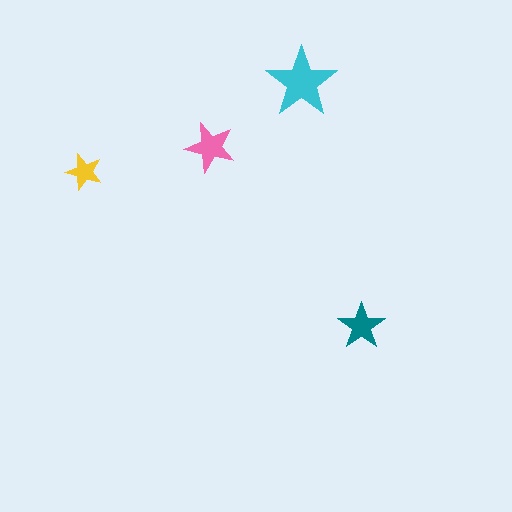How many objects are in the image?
There are 4 objects in the image.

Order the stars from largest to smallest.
the cyan one, the pink one, the teal one, the yellow one.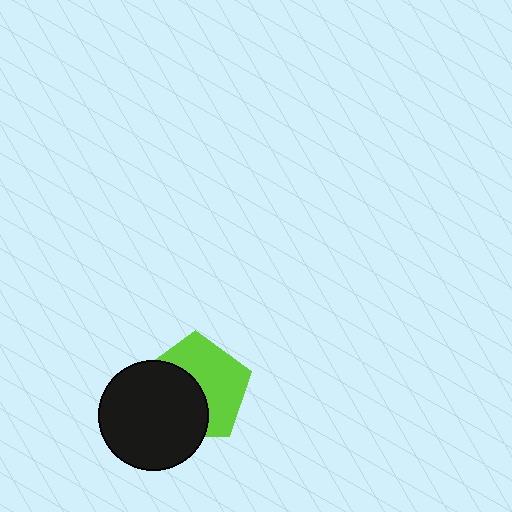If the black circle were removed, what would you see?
You would see the complete lime pentagon.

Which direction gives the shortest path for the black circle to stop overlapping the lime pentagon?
Moving toward the lower-left gives the shortest separation.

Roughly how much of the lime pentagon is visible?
About half of it is visible (roughly 53%).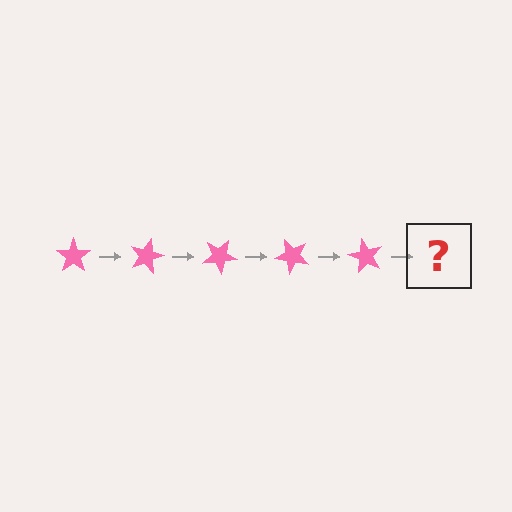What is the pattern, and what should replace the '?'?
The pattern is that the star rotates 15 degrees each step. The '?' should be a pink star rotated 75 degrees.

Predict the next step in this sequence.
The next step is a pink star rotated 75 degrees.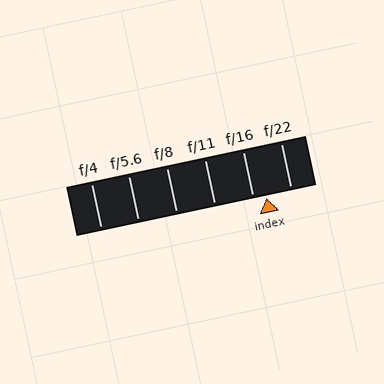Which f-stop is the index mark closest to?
The index mark is closest to f/16.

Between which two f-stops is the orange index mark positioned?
The index mark is between f/16 and f/22.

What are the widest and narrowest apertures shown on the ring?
The widest aperture shown is f/4 and the narrowest is f/22.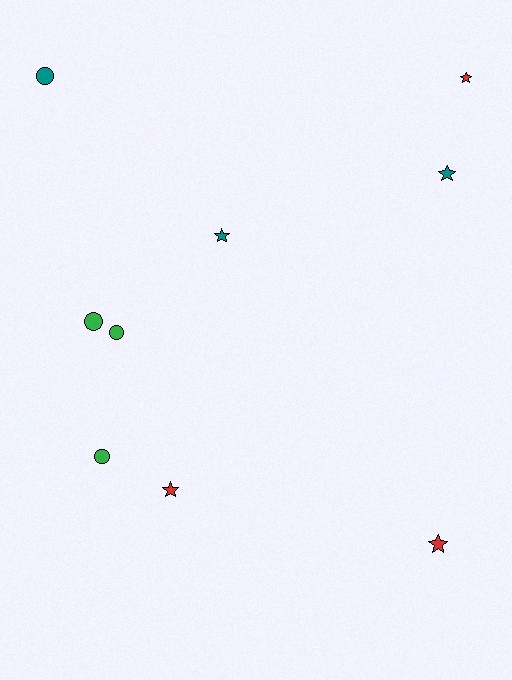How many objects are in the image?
There are 9 objects.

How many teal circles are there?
There is 1 teal circle.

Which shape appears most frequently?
Star, with 5 objects.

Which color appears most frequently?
Green, with 3 objects.